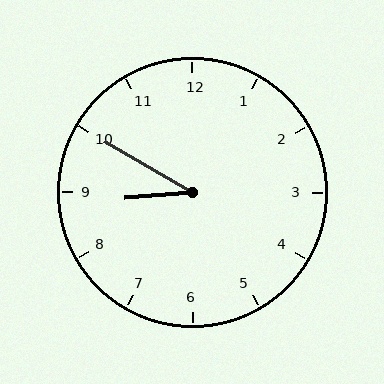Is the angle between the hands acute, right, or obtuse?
It is acute.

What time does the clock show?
8:50.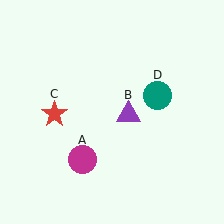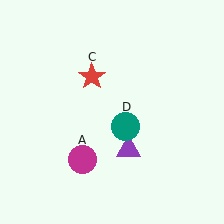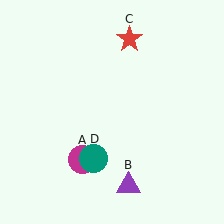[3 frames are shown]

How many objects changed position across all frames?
3 objects changed position: purple triangle (object B), red star (object C), teal circle (object D).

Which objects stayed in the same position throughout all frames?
Magenta circle (object A) remained stationary.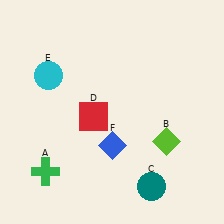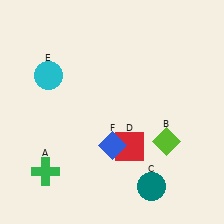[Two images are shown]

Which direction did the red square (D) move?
The red square (D) moved right.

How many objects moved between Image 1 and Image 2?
1 object moved between the two images.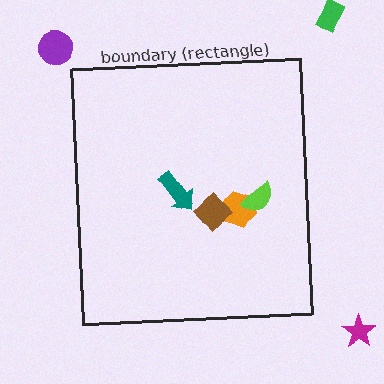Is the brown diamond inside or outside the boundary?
Inside.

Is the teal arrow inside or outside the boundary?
Inside.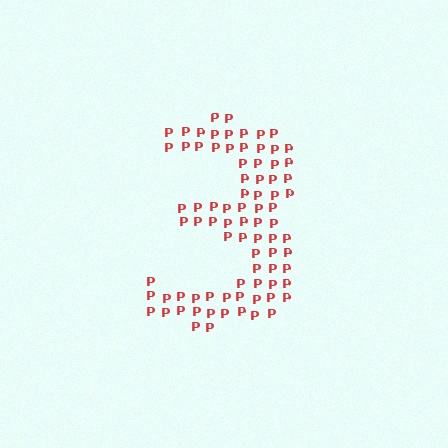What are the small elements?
The small elements are letter P's.